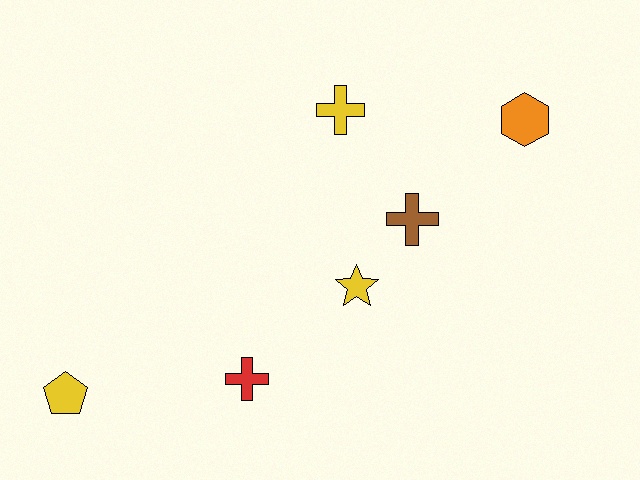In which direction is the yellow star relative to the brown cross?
The yellow star is below the brown cross.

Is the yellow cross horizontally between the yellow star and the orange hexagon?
No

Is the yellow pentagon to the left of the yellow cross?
Yes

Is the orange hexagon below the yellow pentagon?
No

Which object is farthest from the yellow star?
The yellow pentagon is farthest from the yellow star.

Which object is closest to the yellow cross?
The brown cross is closest to the yellow cross.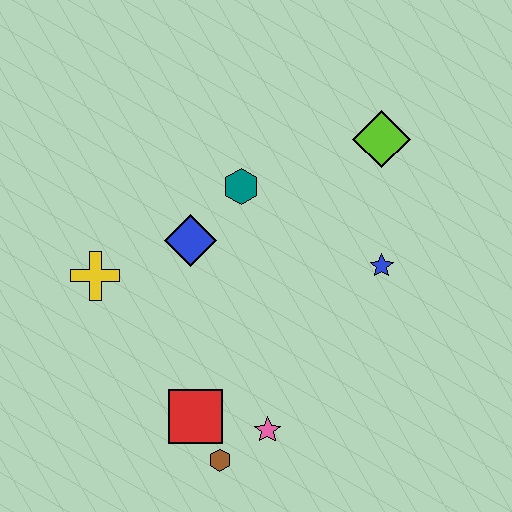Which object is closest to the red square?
The brown hexagon is closest to the red square.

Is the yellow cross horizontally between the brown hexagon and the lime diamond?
No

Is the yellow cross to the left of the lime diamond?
Yes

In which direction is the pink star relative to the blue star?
The pink star is below the blue star.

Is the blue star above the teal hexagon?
No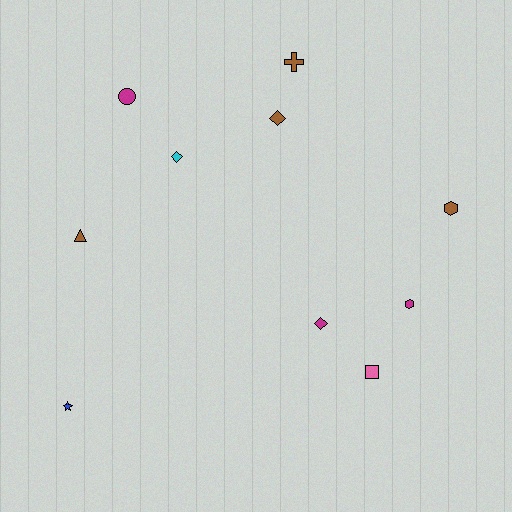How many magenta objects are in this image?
There are 3 magenta objects.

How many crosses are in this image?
There is 1 cross.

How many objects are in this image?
There are 10 objects.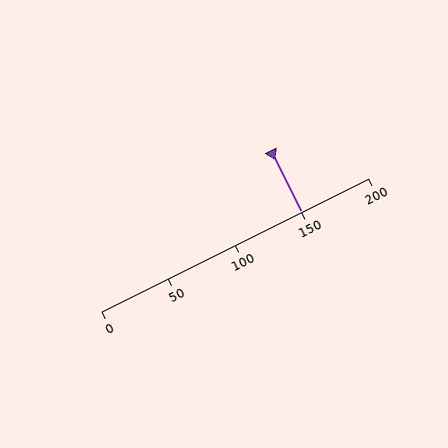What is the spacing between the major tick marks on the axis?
The major ticks are spaced 50 apart.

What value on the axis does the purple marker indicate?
The marker indicates approximately 150.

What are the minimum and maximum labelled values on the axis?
The axis runs from 0 to 200.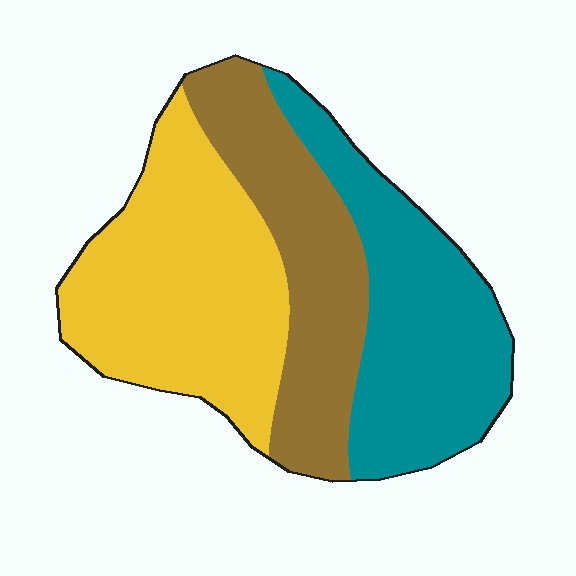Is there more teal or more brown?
Teal.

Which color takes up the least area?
Brown, at roughly 30%.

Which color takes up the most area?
Yellow, at roughly 40%.